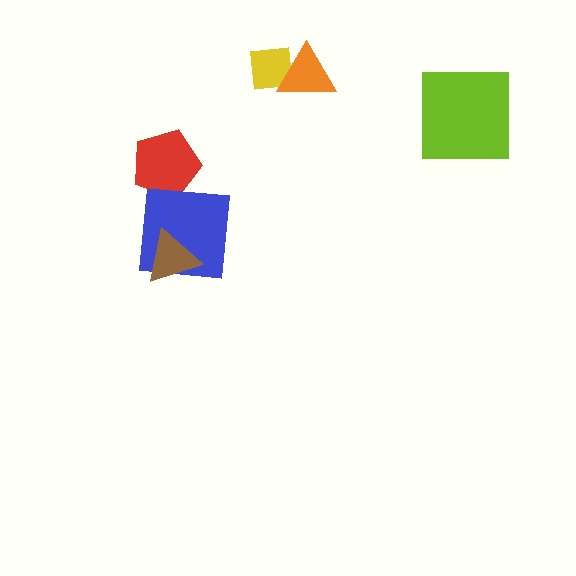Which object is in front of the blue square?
The brown triangle is in front of the blue square.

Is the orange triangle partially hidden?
No, no other shape covers it.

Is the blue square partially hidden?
Yes, it is partially covered by another shape.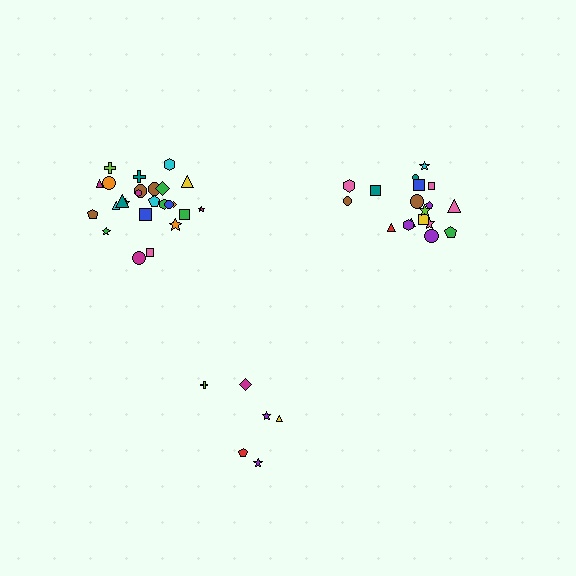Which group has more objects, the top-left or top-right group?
The top-left group.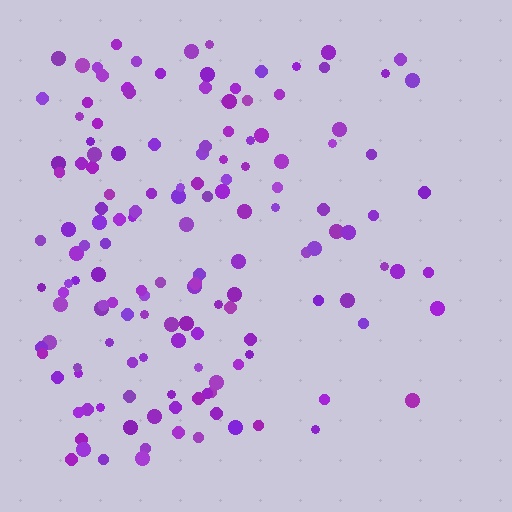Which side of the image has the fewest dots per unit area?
The right.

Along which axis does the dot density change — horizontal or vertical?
Horizontal.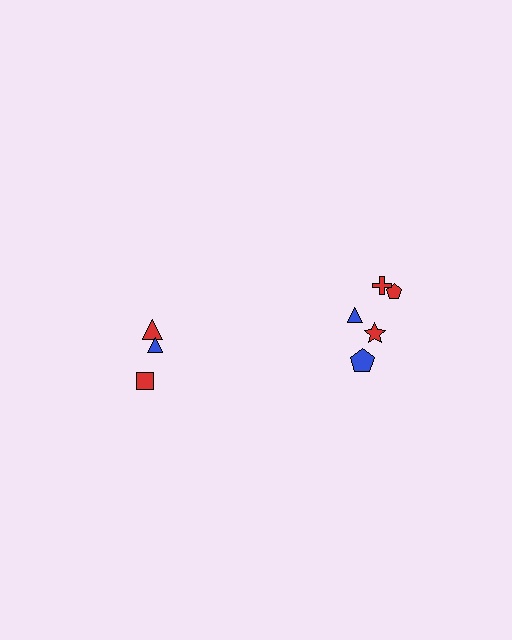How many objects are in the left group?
There are 3 objects.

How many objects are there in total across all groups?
There are 8 objects.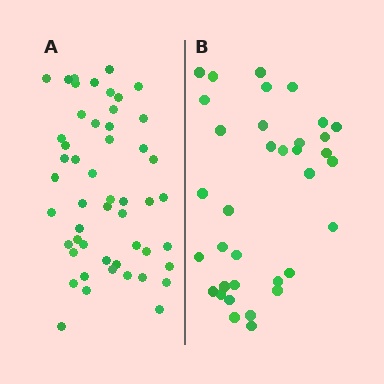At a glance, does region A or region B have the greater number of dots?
Region A (the left region) has more dots.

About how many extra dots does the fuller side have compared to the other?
Region A has approximately 15 more dots than region B.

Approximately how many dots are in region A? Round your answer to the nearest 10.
About 50 dots. (The exact count is 51, which rounds to 50.)